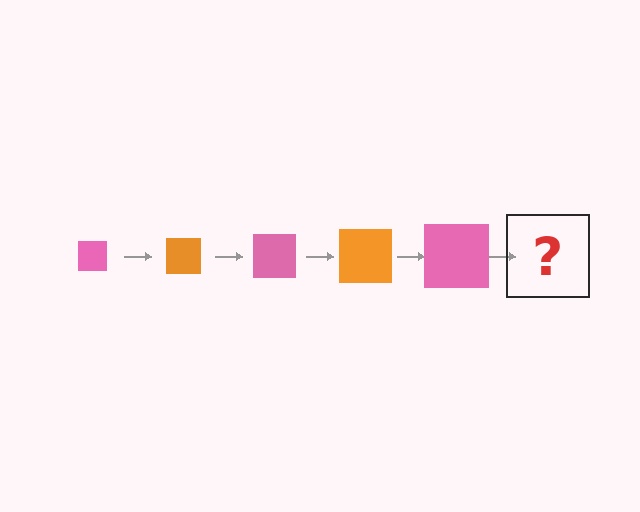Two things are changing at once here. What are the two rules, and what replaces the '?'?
The two rules are that the square grows larger each step and the color cycles through pink and orange. The '?' should be an orange square, larger than the previous one.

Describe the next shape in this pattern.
It should be an orange square, larger than the previous one.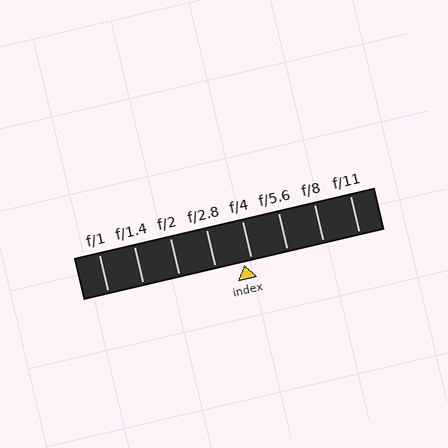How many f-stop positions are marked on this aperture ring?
There are 8 f-stop positions marked.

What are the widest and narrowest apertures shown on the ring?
The widest aperture shown is f/1 and the narrowest is f/11.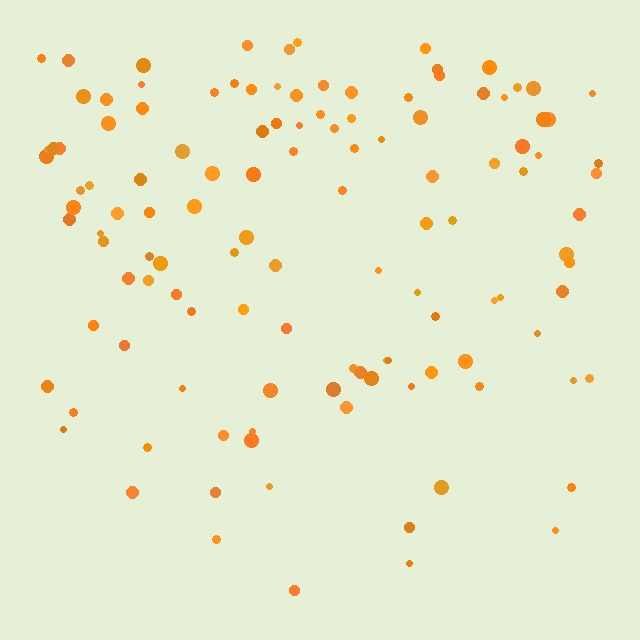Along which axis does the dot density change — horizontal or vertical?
Vertical.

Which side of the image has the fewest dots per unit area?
The bottom.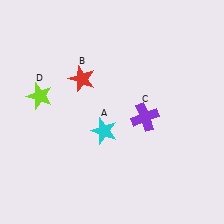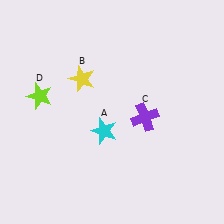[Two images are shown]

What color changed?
The star (B) changed from red in Image 1 to yellow in Image 2.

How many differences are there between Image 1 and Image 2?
There is 1 difference between the two images.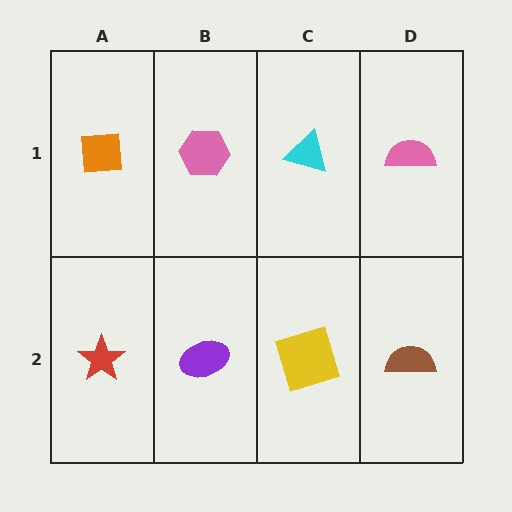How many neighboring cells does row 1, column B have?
3.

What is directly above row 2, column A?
An orange square.